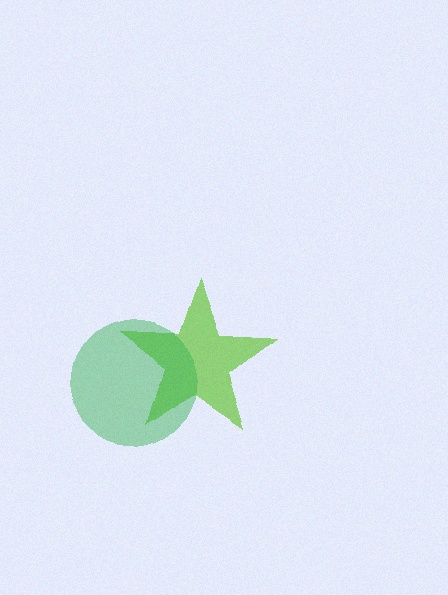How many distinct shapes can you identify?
There are 2 distinct shapes: a lime star, a green circle.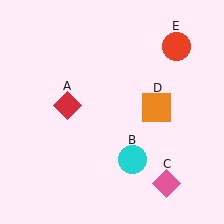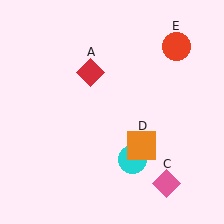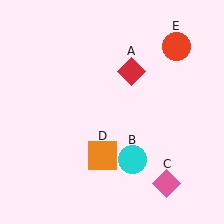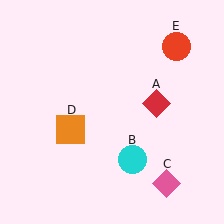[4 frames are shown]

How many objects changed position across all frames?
2 objects changed position: red diamond (object A), orange square (object D).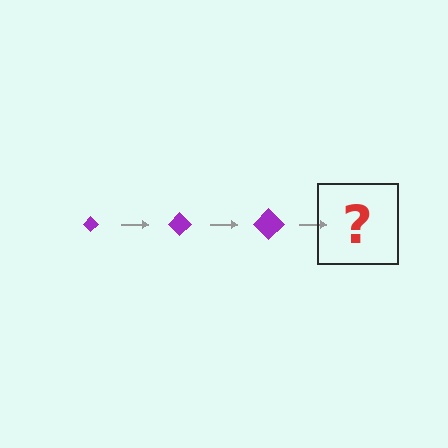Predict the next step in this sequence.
The next step is a purple diamond, larger than the previous one.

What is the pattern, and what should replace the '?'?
The pattern is that the diamond gets progressively larger each step. The '?' should be a purple diamond, larger than the previous one.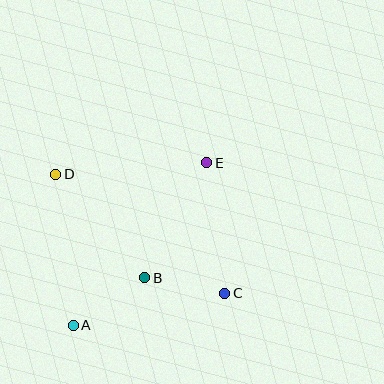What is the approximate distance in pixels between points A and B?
The distance between A and B is approximately 86 pixels.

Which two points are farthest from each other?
Points A and E are farthest from each other.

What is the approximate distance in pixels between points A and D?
The distance between A and D is approximately 152 pixels.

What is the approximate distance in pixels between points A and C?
The distance between A and C is approximately 155 pixels.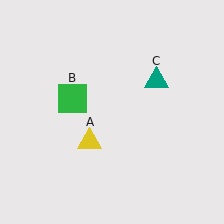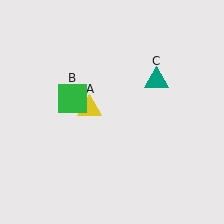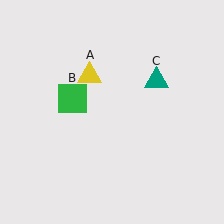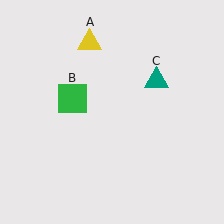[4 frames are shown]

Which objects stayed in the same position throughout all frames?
Green square (object B) and teal triangle (object C) remained stationary.